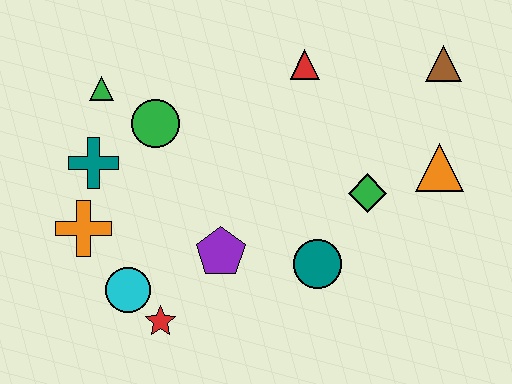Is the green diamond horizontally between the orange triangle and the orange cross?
Yes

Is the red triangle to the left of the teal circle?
Yes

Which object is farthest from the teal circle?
The green triangle is farthest from the teal circle.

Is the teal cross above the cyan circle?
Yes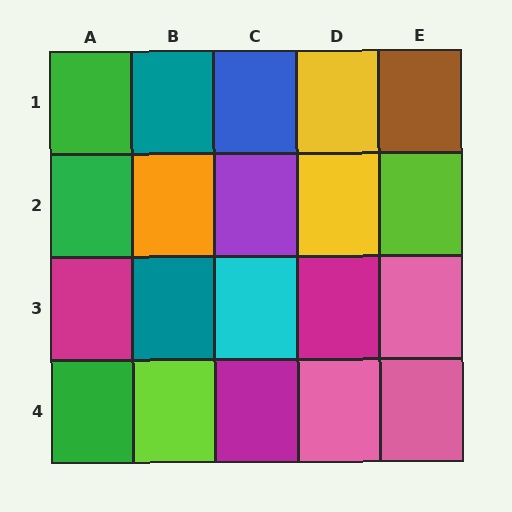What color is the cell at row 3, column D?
Magenta.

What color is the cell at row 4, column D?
Pink.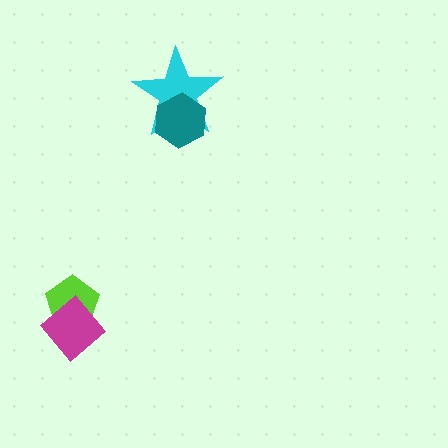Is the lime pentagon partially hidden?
Yes, it is partially covered by another shape.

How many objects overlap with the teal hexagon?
1 object overlaps with the teal hexagon.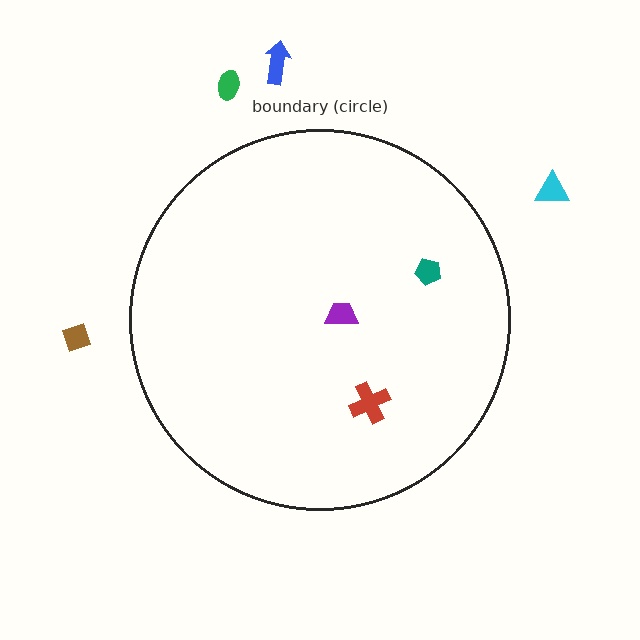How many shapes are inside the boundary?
3 inside, 4 outside.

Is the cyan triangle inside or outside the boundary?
Outside.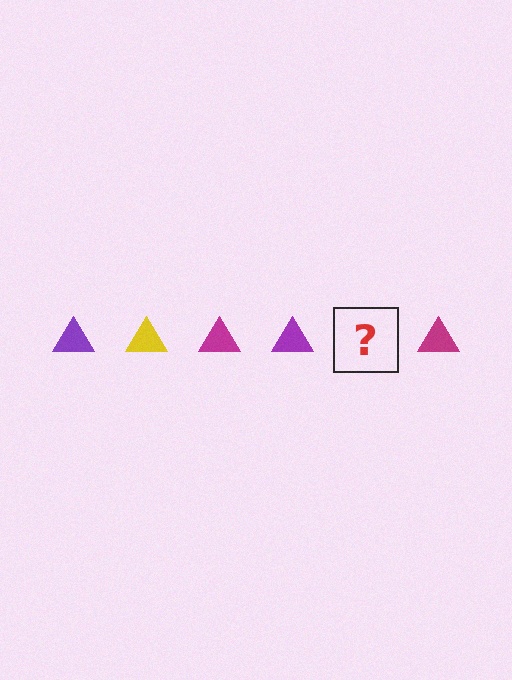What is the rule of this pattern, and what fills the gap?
The rule is that the pattern cycles through purple, yellow, magenta triangles. The gap should be filled with a yellow triangle.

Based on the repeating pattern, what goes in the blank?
The blank should be a yellow triangle.